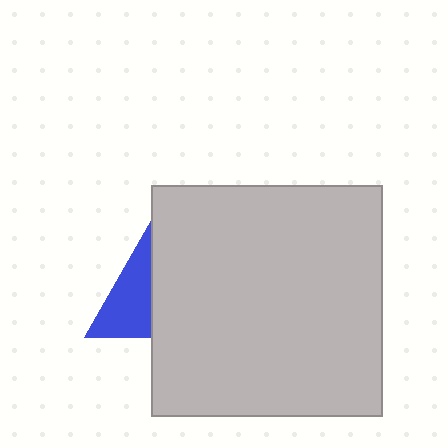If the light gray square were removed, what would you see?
You would see the complete blue triangle.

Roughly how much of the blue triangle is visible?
About half of it is visible (roughly 48%).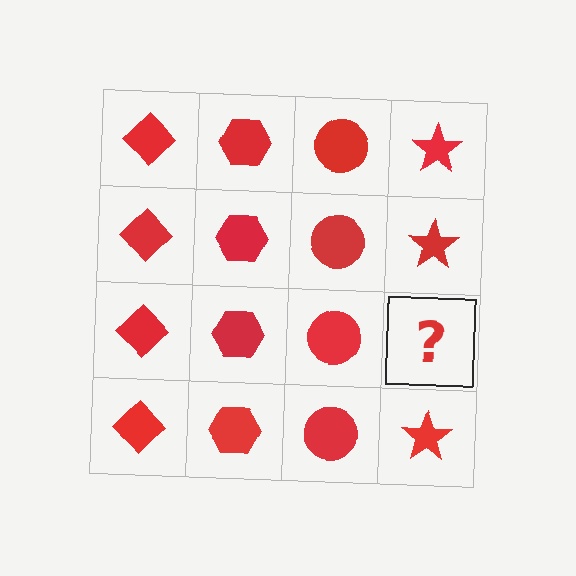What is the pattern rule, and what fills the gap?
The rule is that each column has a consistent shape. The gap should be filled with a red star.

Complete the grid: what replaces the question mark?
The question mark should be replaced with a red star.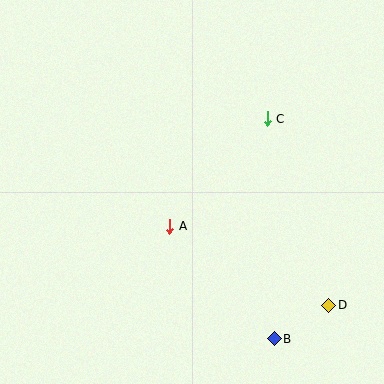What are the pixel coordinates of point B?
Point B is at (274, 339).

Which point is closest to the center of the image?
Point A at (170, 226) is closest to the center.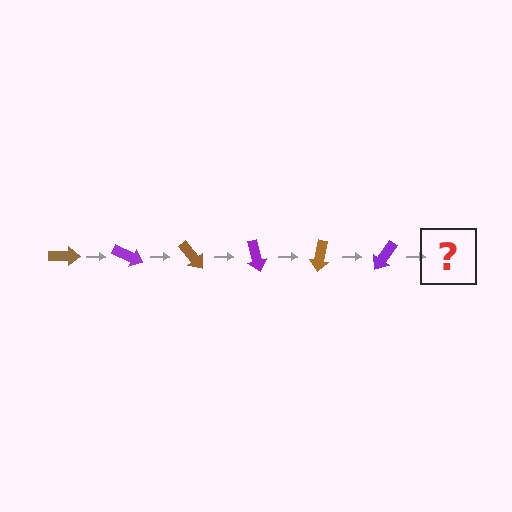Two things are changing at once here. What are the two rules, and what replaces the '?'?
The two rules are that it rotates 25 degrees each step and the color cycles through brown and purple. The '?' should be a brown arrow, rotated 150 degrees from the start.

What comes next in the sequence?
The next element should be a brown arrow, rotated 150 degrees from the start.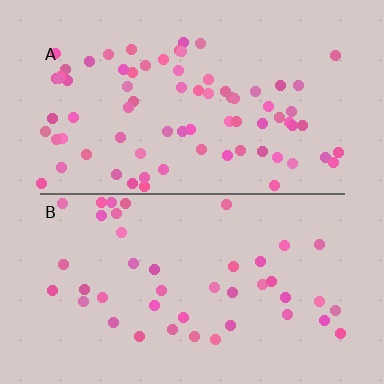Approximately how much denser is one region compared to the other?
Approximately 1.8× — region A over region B.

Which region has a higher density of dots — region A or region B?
A (the top).